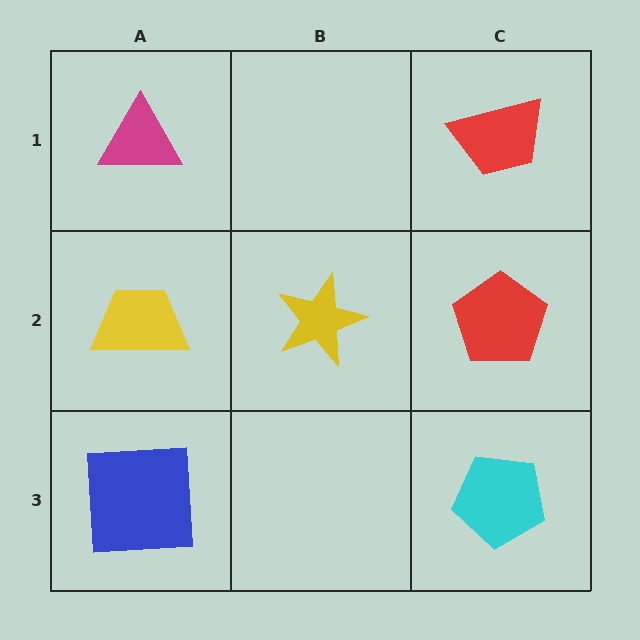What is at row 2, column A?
A yellow trapezoid.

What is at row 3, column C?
A cyan pentagon.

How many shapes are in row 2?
3 shapes.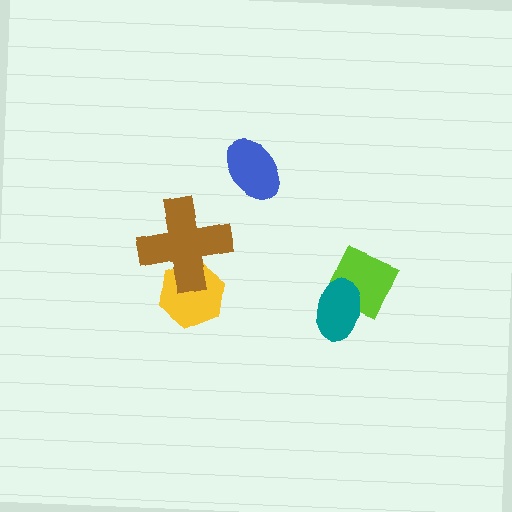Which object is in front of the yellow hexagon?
The brown cross is in front of the yellow hexagon.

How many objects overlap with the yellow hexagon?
1 object overlaps with the yellow hexagon.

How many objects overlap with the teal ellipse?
1 object overlaps with the teal ellipse.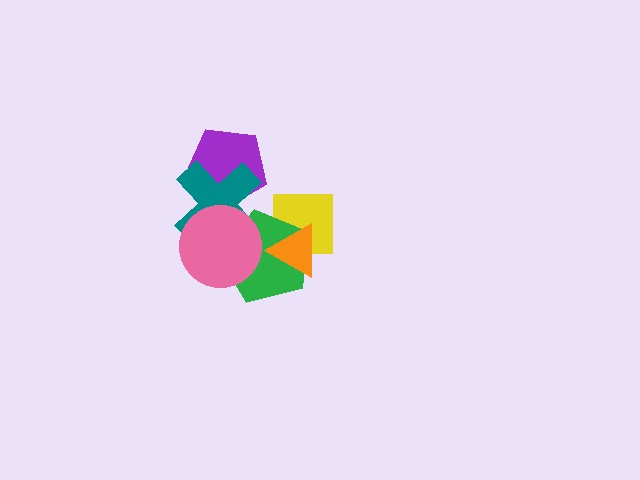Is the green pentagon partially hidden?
Yes, it is partially covered by another shape.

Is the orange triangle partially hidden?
No, no other shape covers it.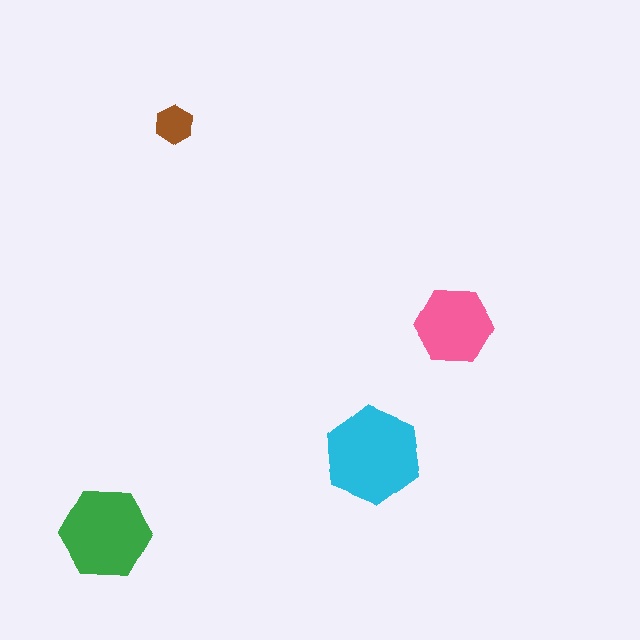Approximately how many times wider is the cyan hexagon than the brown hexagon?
About 2.5 times wider.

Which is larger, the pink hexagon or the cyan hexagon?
The cyan one.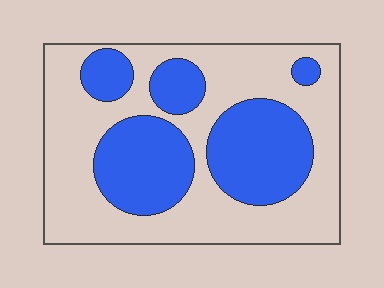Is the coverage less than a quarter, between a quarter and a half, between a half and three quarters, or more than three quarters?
Between a quarter and a half.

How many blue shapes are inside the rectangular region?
5.